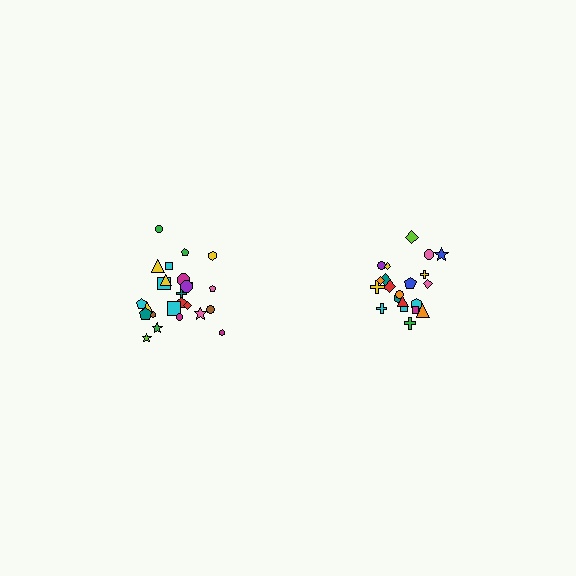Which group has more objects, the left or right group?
The left group.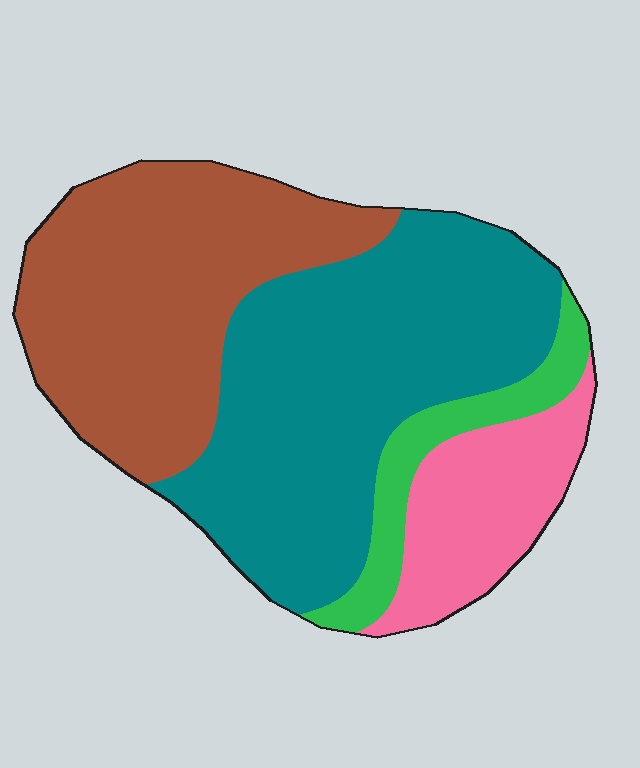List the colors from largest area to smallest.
From largest to smallest: teal, brown, pink, green.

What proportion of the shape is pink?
Pink covers roughly 15% of the shape.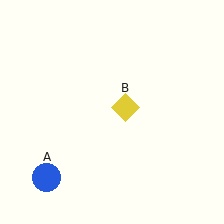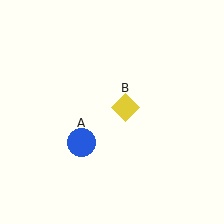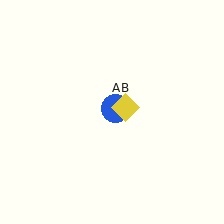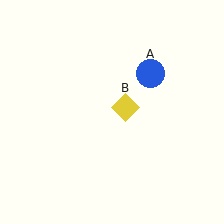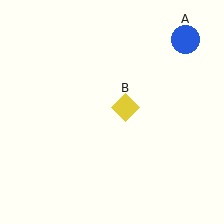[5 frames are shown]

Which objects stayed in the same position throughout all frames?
Yellow diamond (object B) remained stationary.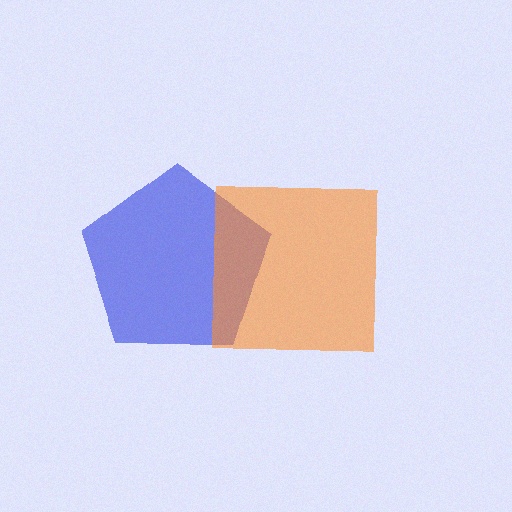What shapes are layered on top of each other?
The layered shapes are: a blue pentagon, an orange square.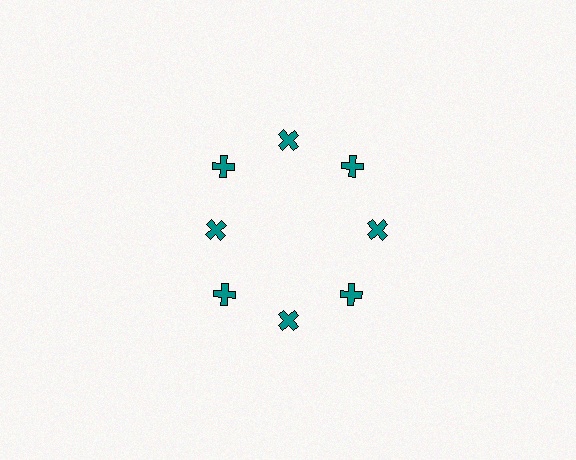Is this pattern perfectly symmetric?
No. The 8 teal crosses are arranged in a ring, but one element near the 9 o'clock position is pulled inward toward the center, breaking the 8-fold rotational symmetry.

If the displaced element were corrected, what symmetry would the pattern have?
It would have 8-fold rotational symmetry — the pattern would map onto itself every 45 degrees.